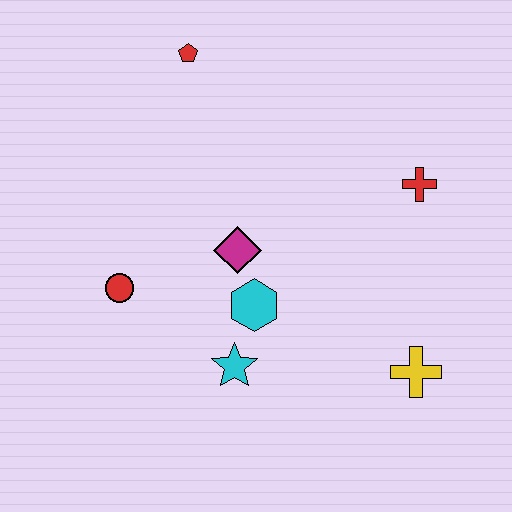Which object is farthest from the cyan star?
The red pentagon is farthest from the cyan star.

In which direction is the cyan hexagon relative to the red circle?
The cyan hexagon is to the right of the red circle.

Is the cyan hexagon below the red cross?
Yes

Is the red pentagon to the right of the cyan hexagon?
No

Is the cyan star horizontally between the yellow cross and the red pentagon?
Yes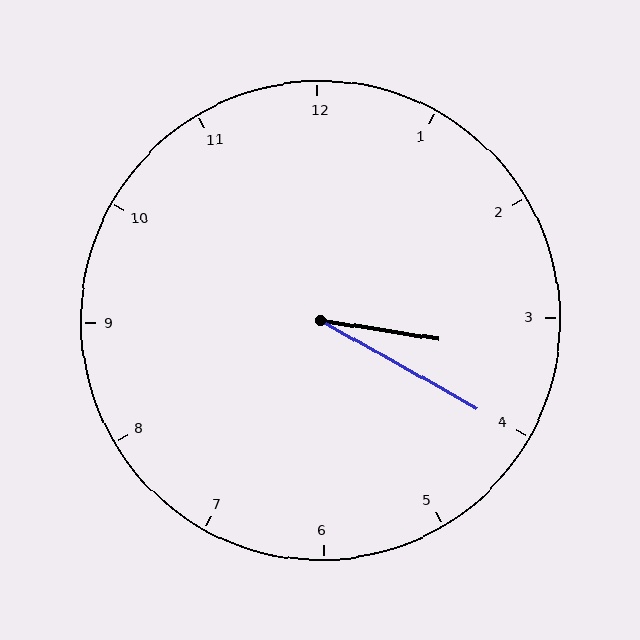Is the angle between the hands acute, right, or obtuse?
It is acute.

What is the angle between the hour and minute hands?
Approximately 20 degrees.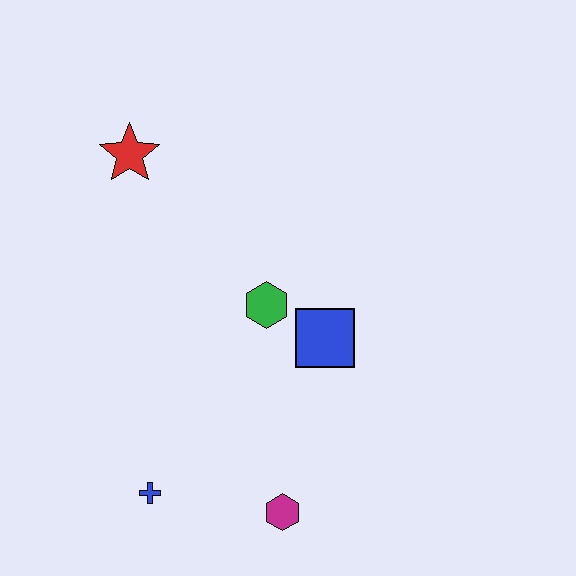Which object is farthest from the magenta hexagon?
The red star is farthest from the magenta hexagon.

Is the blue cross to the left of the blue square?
Yes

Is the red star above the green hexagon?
Yes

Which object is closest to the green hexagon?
The blue square is closest to the green hexagon.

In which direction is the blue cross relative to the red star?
The blue cross is below the red star.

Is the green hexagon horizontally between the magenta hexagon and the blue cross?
Yes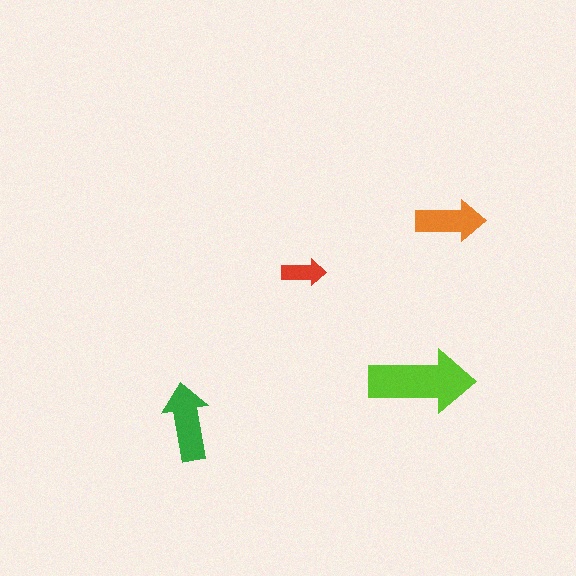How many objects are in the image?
There are 4 objects in the image.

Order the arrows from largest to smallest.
the lime one, the green one, the orange one, the red one.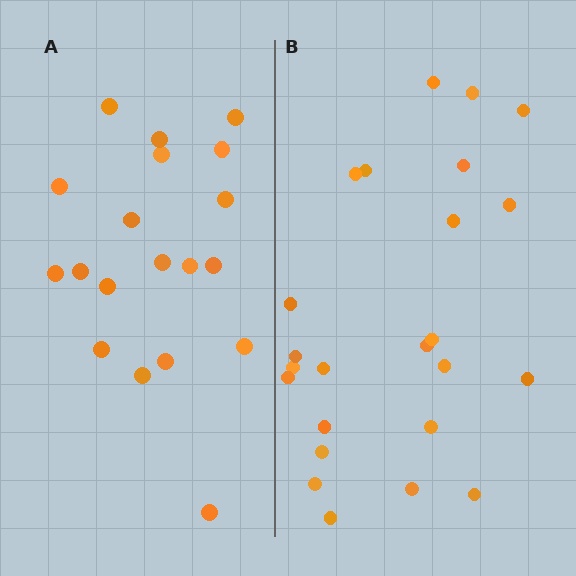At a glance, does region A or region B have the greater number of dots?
Region B (the right region) has more dots.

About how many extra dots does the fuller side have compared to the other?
Region B has about 5 more dots than region A.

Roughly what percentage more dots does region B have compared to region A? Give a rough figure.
About 25% more.